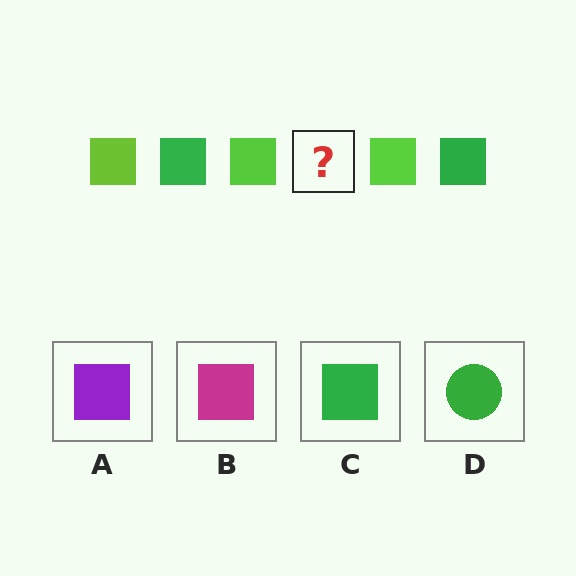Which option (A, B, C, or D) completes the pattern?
C.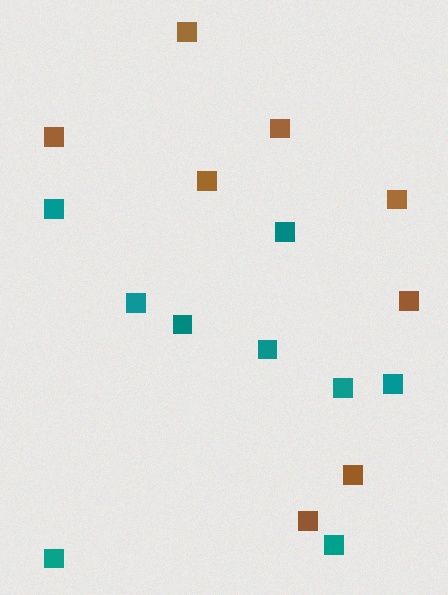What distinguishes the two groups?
There are 2 groups: one group of teal squares (9) and one group of brown squares (8).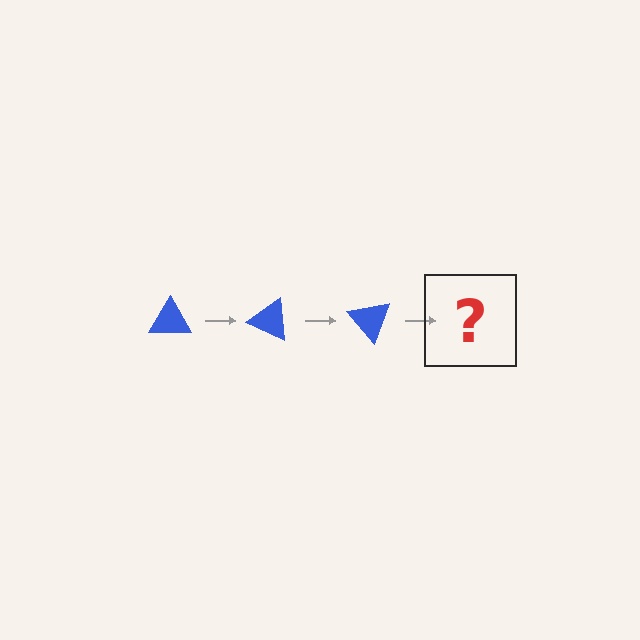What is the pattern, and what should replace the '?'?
The pattern is that the triangle rotates 25 degrees each step. The '?' should be a blue triangle rotated 75 degrees.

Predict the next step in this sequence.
The next step is a blue triangle rotated 75 degrees.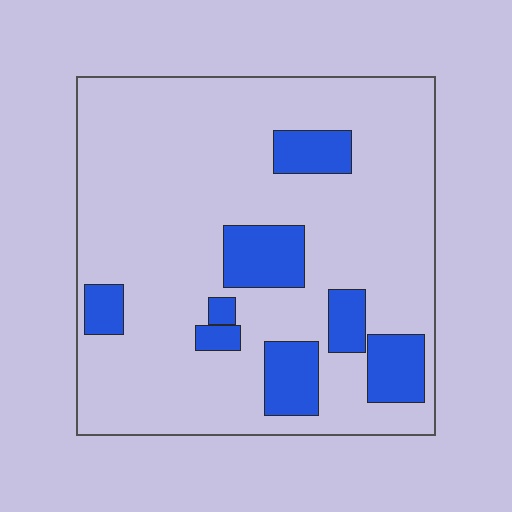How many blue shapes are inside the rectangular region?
8.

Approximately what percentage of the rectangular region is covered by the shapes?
Approximately 20%.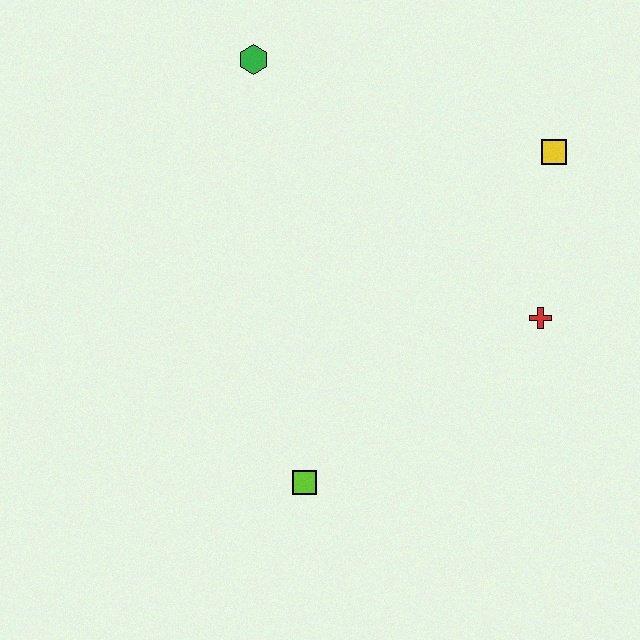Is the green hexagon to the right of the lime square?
No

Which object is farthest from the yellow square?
The lime square is farthest from the yellow square.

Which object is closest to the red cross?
The yellow square is closest to the red cross.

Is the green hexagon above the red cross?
Yes